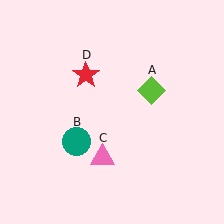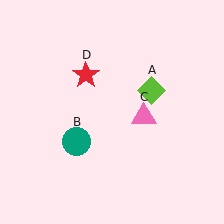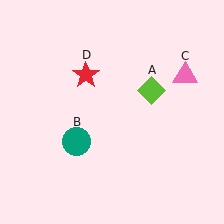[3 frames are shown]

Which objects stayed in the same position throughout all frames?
Lime diamond (object A) and teal circle (object B) and red star (object D) remained stationary.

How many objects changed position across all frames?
1 object changed position: pink triangle (object C).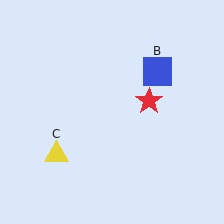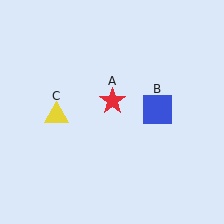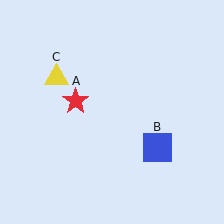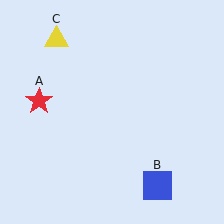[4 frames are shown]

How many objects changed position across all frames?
3 objects changed position: red star (object A), blue square (object B), yellow triangle (object C).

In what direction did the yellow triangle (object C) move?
The yellow triangle (object C) moved up.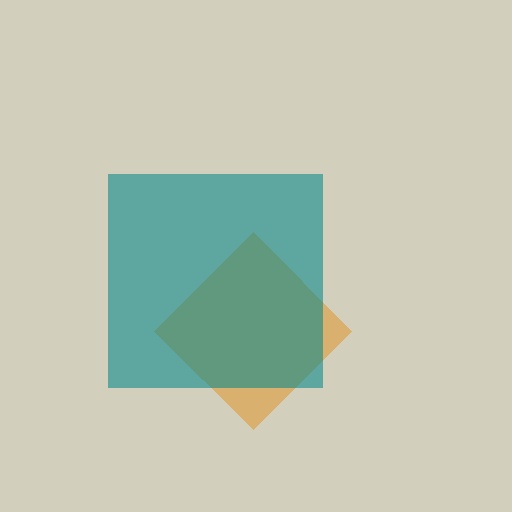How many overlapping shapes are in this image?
There are 2 overlapping shapes in the image.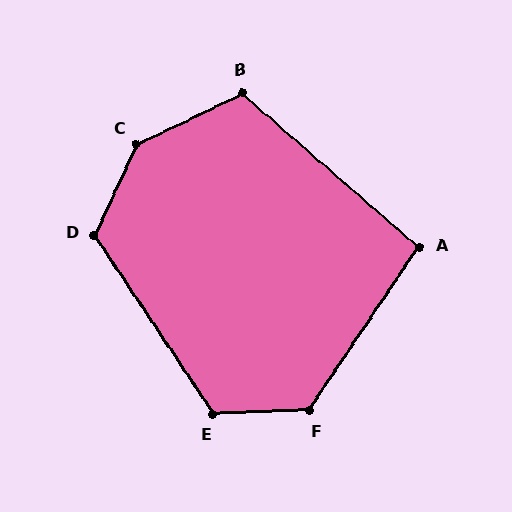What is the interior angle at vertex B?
Approximately 113 degrees (obtuse).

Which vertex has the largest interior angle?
C, at approximately 141 degrees.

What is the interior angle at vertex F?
Approximately 126 degrees (obtuse).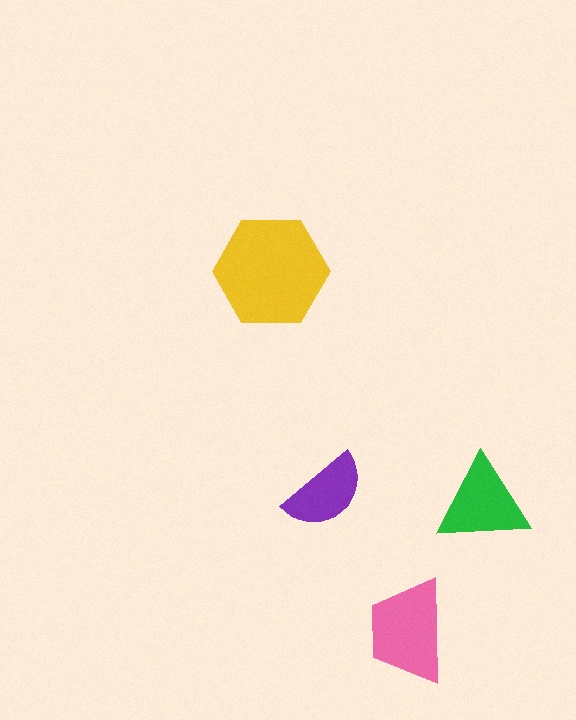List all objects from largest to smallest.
The yellow hexagon, the pink trapezoid, the green triangle, the purple semicircle.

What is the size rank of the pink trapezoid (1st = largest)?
2nd.